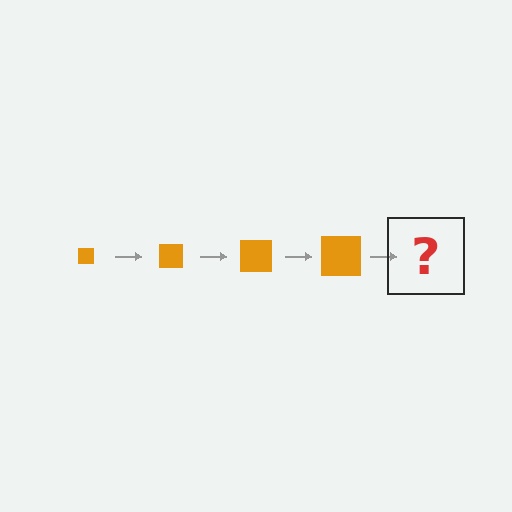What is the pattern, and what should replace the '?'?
The pattern is that the square gets progressively larger each step. The '?' should be an orange square, larger than the previous one.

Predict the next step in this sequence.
The next step is an orange square, larger than the previous one.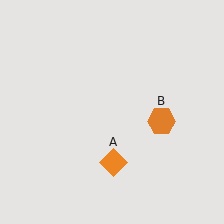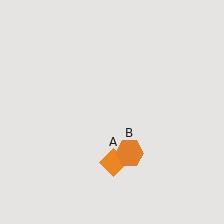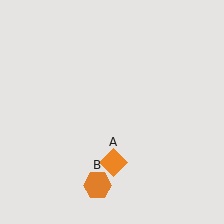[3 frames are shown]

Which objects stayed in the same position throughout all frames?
Orange diamond (object A) remained stationary.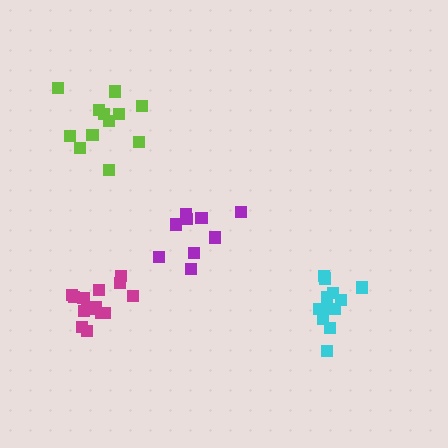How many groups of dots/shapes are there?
There are 4 groups.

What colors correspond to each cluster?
The clusters are colored: purple, magenta, cyan, lime.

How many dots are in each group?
Group 1: 9 dots, Group 2: 15 dots, Group 3: 12 dots, Group 4: 12 dots (48 total).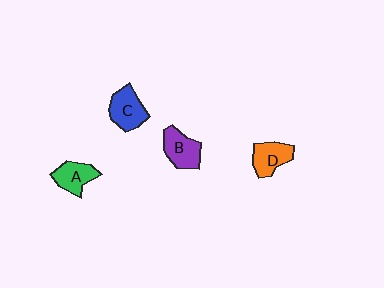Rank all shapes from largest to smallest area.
From largest to smallest: C (blue), B (purple), D (orange), A (green).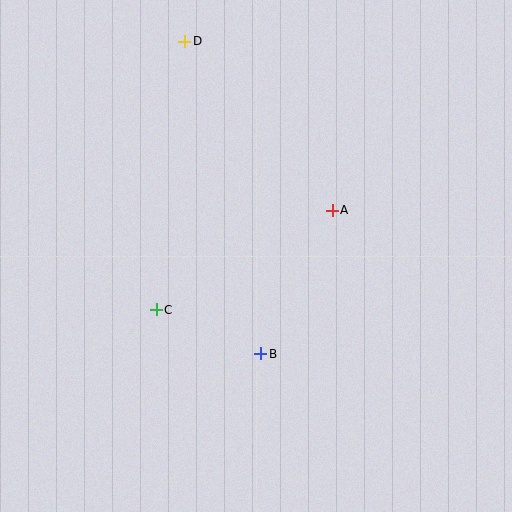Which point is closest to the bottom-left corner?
Point C is closest to the bottom-left corner.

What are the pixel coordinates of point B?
Point B is at (261, 354).